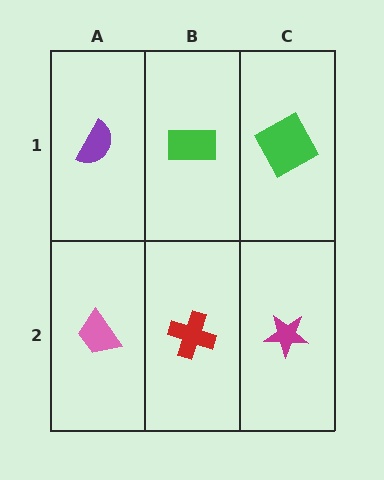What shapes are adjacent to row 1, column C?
A magenta star (row 2, column C), a green rectangle (row 1, column B).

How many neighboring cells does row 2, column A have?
2.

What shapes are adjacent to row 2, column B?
A green rectangle (row 1, column B), a pink trapezoid (row 2, column A), a magenta star (row 2, column C).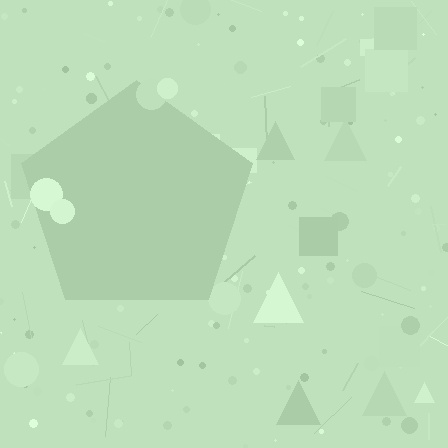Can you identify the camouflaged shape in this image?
The camouflaged shape is a pentagon.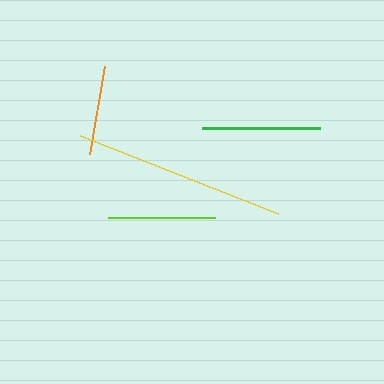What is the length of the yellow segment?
The yellow segment is approximately 213 pixels long.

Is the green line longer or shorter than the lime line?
The green line is longer than the lime line.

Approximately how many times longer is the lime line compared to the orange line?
The lime line is approximately 1.2 times the length of the orange line.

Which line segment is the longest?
The yellow line is the longest at approximately 213 pixels.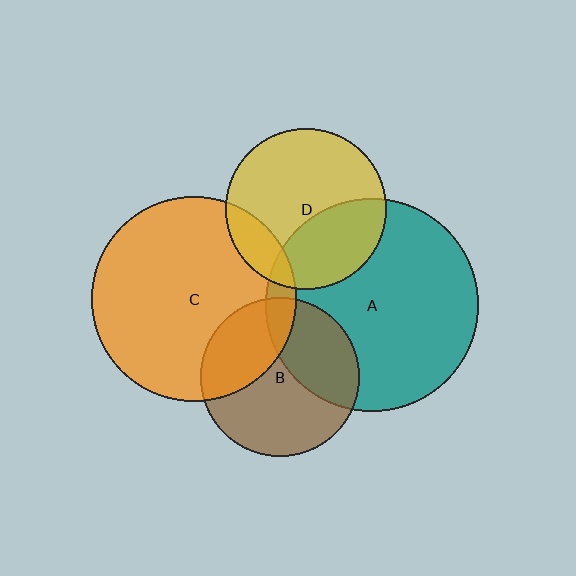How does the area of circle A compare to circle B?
Approximately 1.8 times.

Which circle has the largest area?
Circle A (teal).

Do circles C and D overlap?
Yes.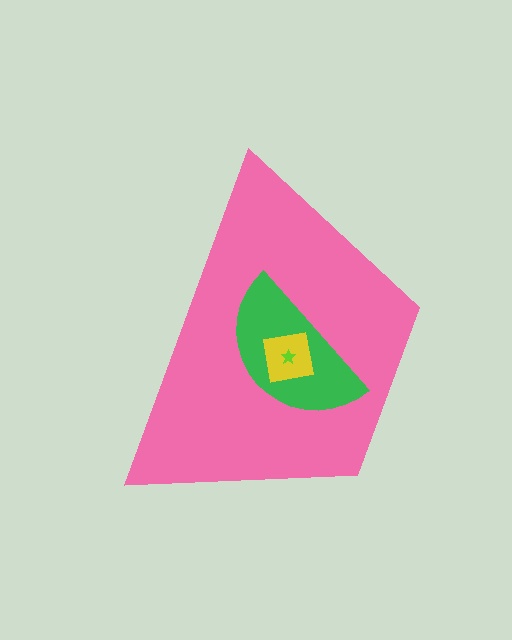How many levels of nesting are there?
4.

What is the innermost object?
The lime star.